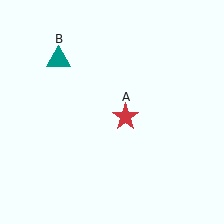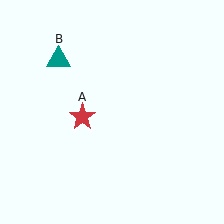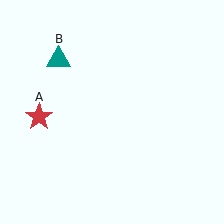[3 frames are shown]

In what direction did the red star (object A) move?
The red star (object A) moved left.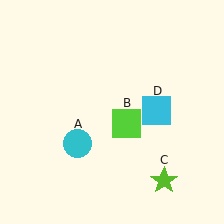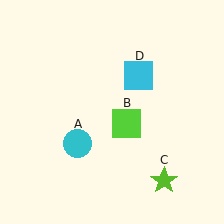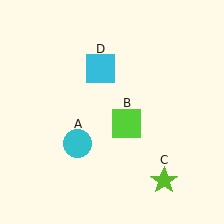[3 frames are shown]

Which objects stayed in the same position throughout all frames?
Cyan circle (object A) and lime square (object B) and lime star (object C) remained stationary.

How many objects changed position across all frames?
1 object changed position: cyan square (object D).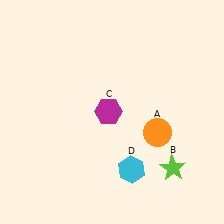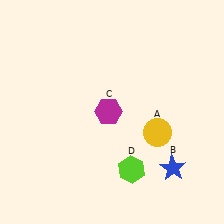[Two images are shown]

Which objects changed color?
A changed from orange to yellow. B changed from lime to blue. D changed from cyan to lime.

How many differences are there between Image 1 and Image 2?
There are 3 differences between the two images.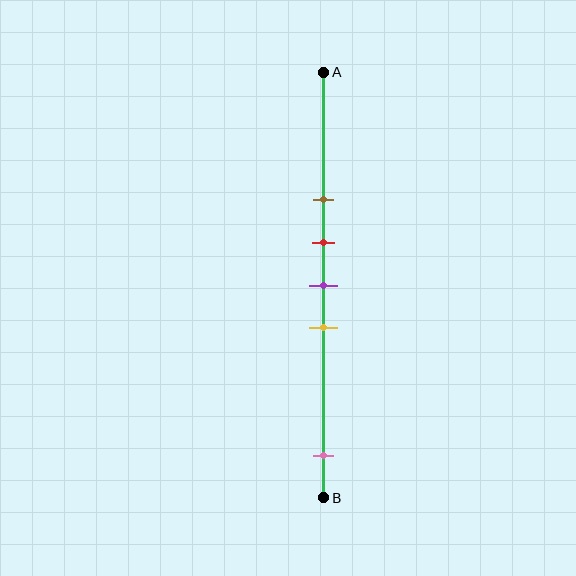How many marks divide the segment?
There are 5 marks dividing the segment.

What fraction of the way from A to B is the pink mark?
The pink mark is approximately 90% (0.9) of the way from A to B.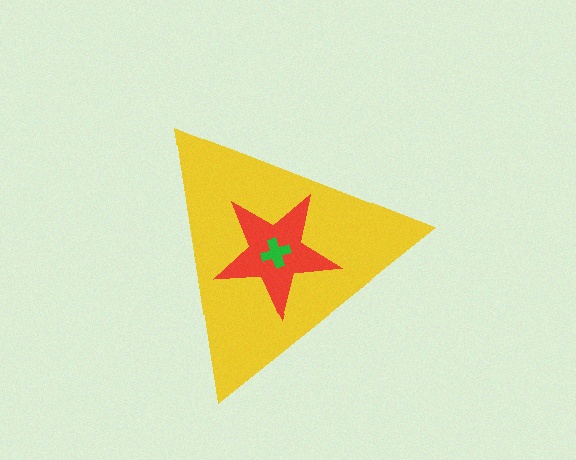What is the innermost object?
The green cross.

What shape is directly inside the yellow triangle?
The red star.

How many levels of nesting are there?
3.